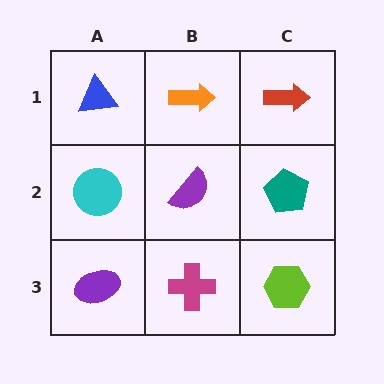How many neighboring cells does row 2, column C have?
3.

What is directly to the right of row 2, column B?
A teal pentagon.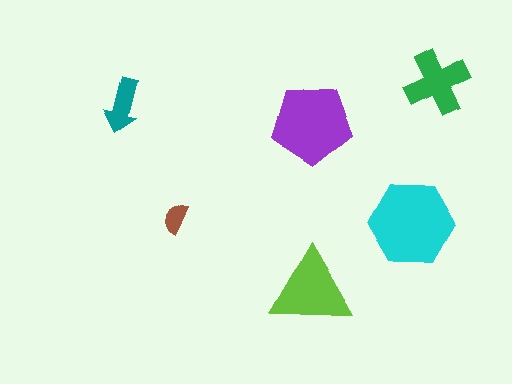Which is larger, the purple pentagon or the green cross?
The purple pentagon.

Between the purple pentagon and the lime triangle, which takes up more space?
The purple pentagon.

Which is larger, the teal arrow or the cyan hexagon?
The cyan hexagon.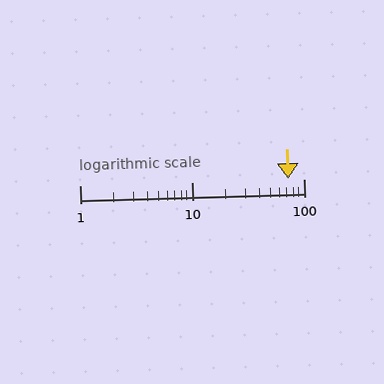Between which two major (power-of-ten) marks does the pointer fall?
The pointer is between 10 and 100.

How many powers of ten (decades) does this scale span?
The scale spans 2 decades, from 1 to 100.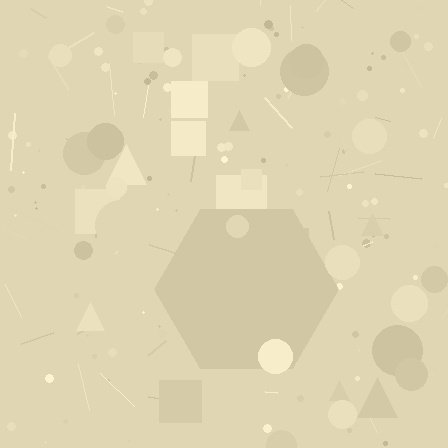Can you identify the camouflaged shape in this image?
The camouflaged shape is a hexagon.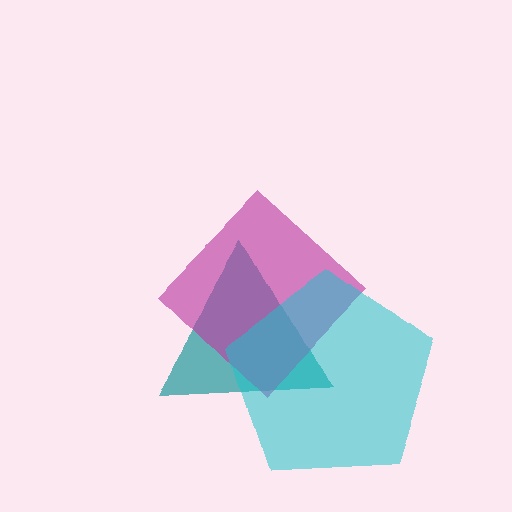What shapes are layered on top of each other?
The layered shapes are: a teal triangle, a magenta diamond, a cyan pentagon.